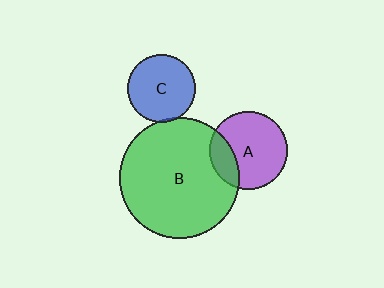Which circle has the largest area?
Circle B (green).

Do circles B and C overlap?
Yes.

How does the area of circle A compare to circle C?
Approximately 1.3 times.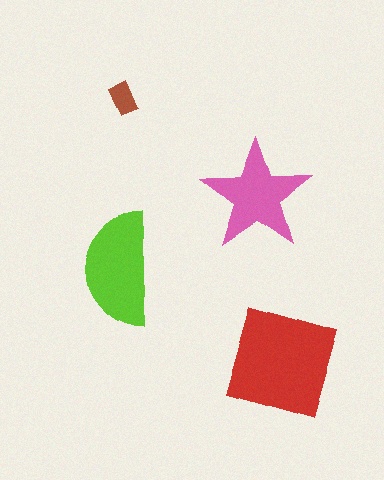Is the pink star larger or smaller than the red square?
Smaller.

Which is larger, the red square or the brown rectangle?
The red square.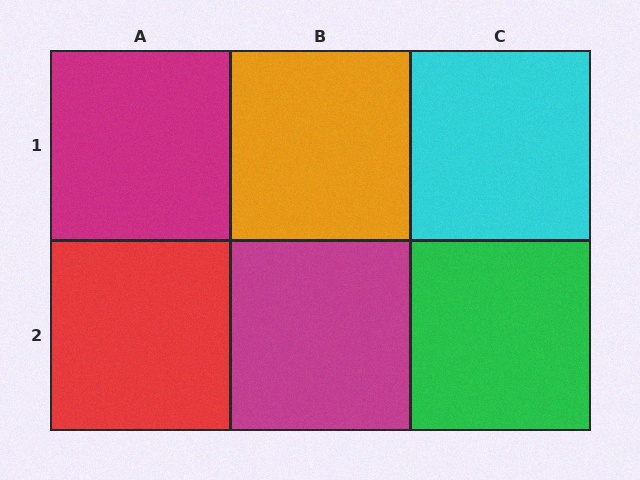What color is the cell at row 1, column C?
Cyan.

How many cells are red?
1 cell is red.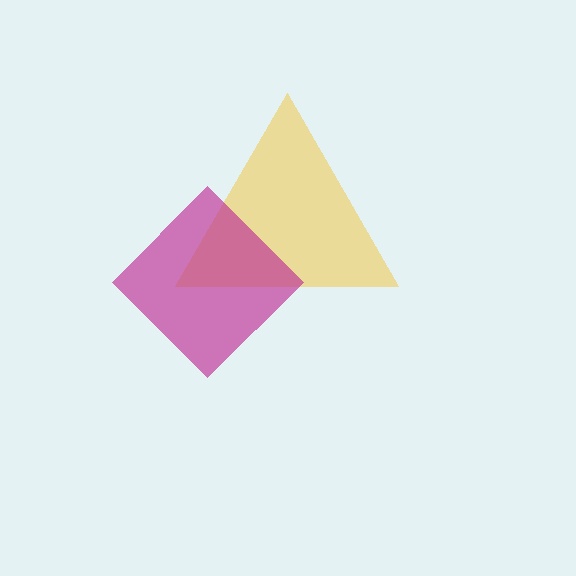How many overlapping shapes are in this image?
There are 2 overlapping shapes in the image.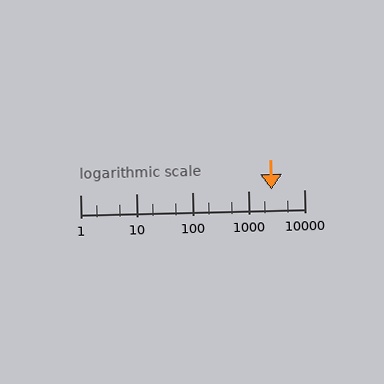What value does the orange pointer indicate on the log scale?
The pointer indicates approximately 2600.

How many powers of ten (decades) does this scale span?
The scale spans 4 decades, from 1 to 10000.